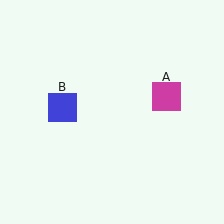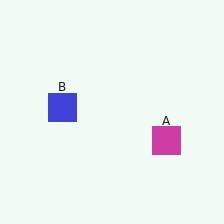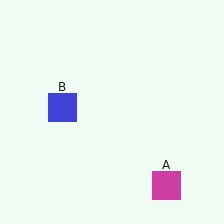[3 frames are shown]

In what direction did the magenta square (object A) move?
The magenta square (object A) moved down.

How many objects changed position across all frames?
1 object changed position: magenta square (object A).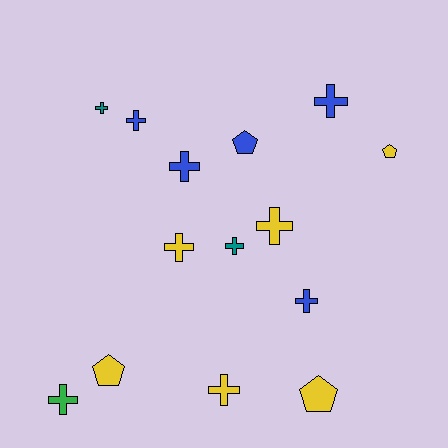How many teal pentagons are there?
There are no teal pentagons.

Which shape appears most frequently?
Cross, with 10 objects.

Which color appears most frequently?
Yellow, with 6 objects.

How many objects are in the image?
There are 14 objects.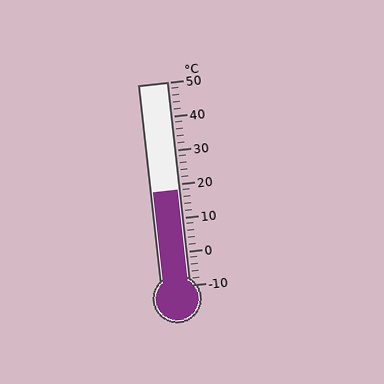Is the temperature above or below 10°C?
The temperature is above 10°C.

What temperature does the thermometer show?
The thermometer shows approximately 18°C.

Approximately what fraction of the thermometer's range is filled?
The thermometer is filled to approximately 45% of its range.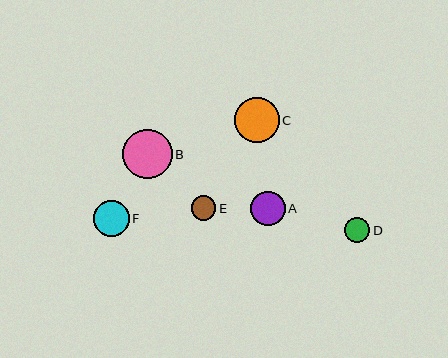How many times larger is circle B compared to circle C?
Circle B is approximately 1.1 times the size of circle C.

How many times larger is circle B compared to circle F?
Circle B is approximately 1.4 times the size of circle F.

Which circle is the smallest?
Circle E is the smallest with a size of approximately 25 pixels.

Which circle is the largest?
Circle B is the largest with a size of approximately 49 pixels.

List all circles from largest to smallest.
From largest to smallest: B, C, F, A, D, E.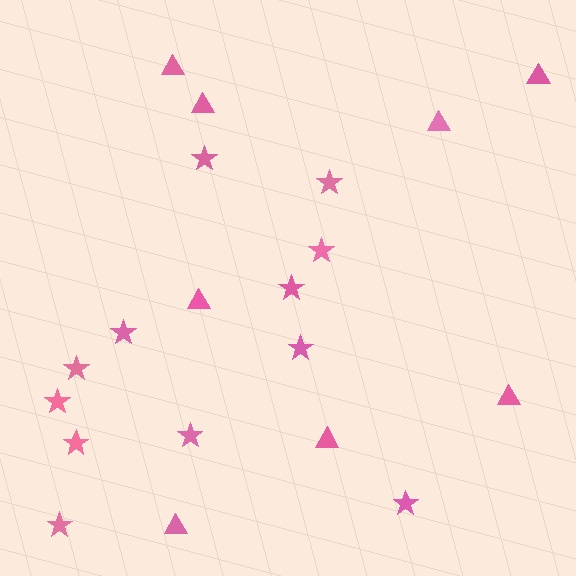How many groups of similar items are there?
There are 2 groups: one group of triangles (8) and one group of stars (12).